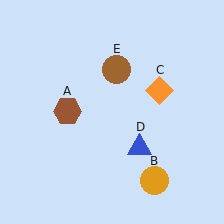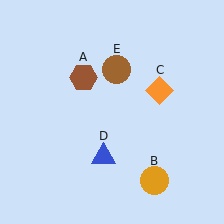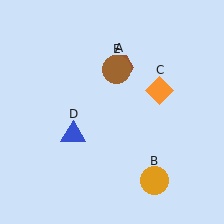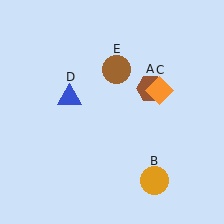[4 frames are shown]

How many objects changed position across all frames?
2 objects changed position: brown hexagon (object A), blue triangle (object D).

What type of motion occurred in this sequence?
The brown hexagon (object A), blue triangle (object D) rotated clockwise around the center of the scene.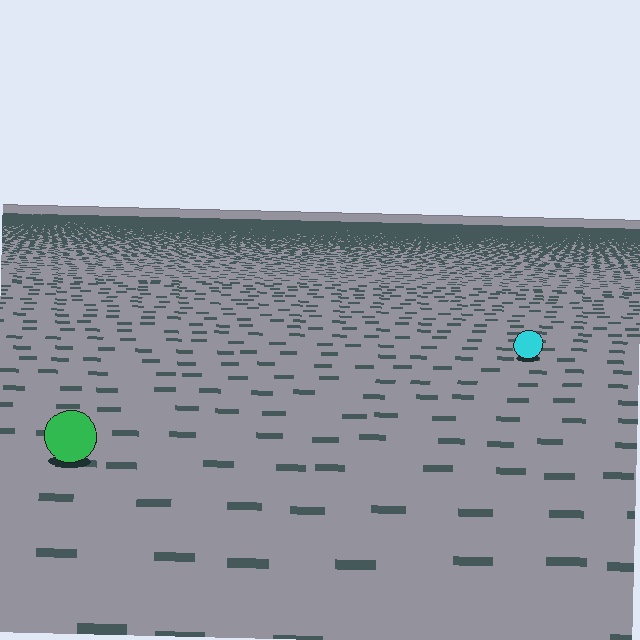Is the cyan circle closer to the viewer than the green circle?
No. The green circle is closer — you can tell from the texture gradient: the ground texture is coarser near it.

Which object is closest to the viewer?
The green circle is closest. The texture marks near it are larger and more spread out.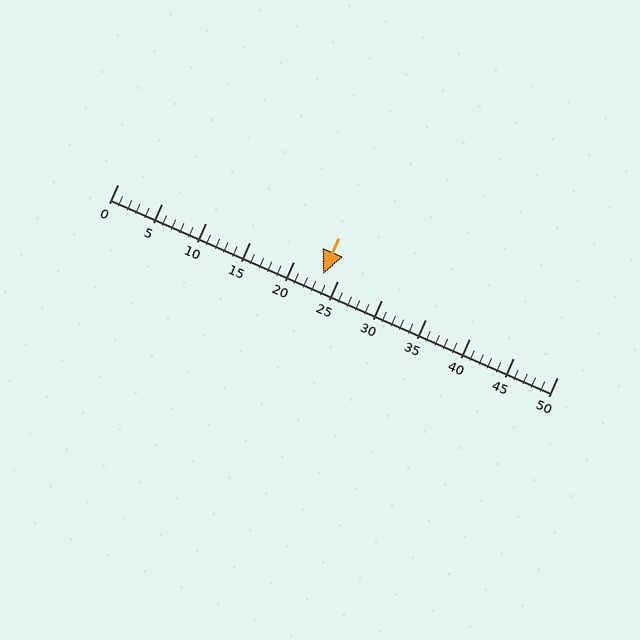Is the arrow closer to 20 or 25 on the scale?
The arrow is closer to 25.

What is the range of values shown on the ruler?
The ruler shows values from 0 to 50.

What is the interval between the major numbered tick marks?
The major tick marks are spaced 5 units apart.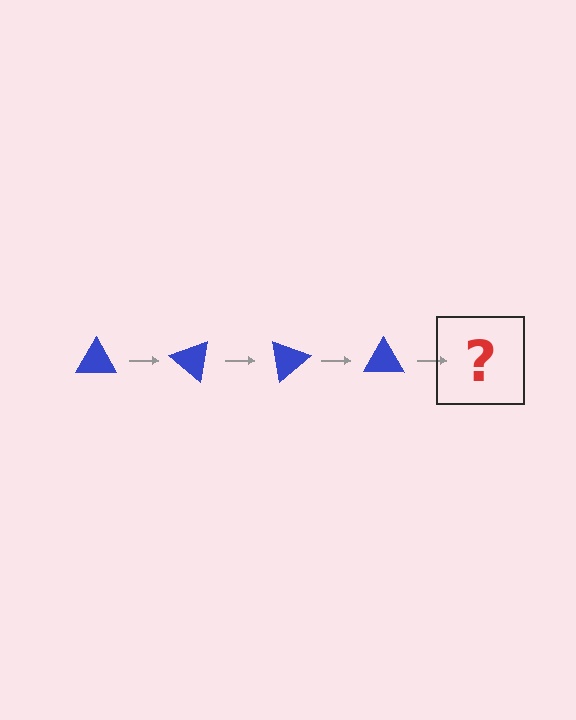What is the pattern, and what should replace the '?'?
The pattern is that the triangle rotates 40 degrees each step. The '?' should be a blue triangle rotated 160 degrees.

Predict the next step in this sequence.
The next step is a blue triangle rotated 160 degrees.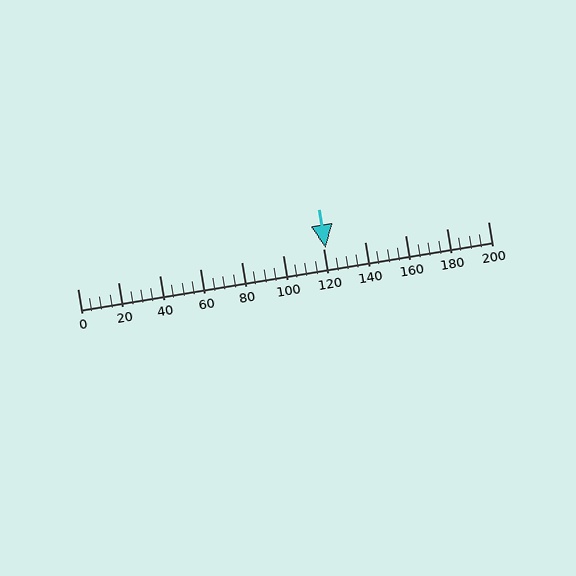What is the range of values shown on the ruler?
The ruler shows values from 0 to 200.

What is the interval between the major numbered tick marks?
The major tick marks are spaced 20 units apart.